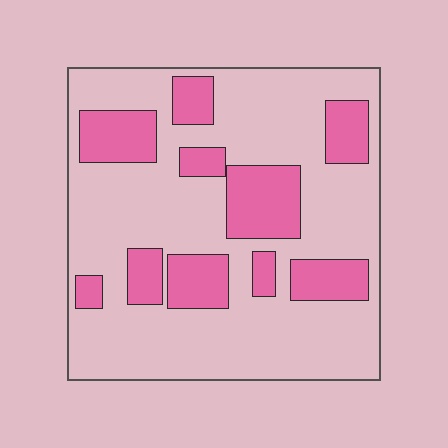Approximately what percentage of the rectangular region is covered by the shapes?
Approximately 25%.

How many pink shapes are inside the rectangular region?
10.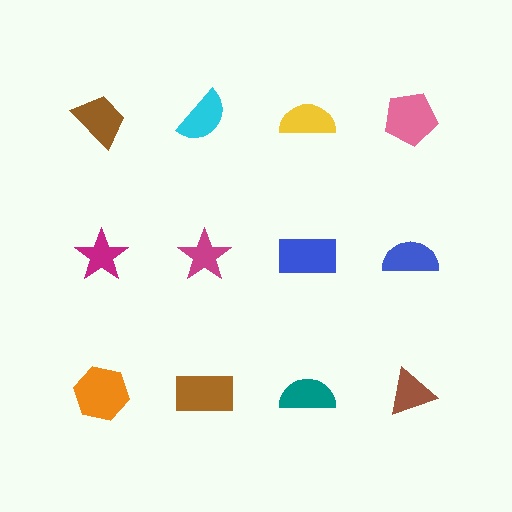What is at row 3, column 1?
An orange hexagon.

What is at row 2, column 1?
A magenta star.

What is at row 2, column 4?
A blue semicircle.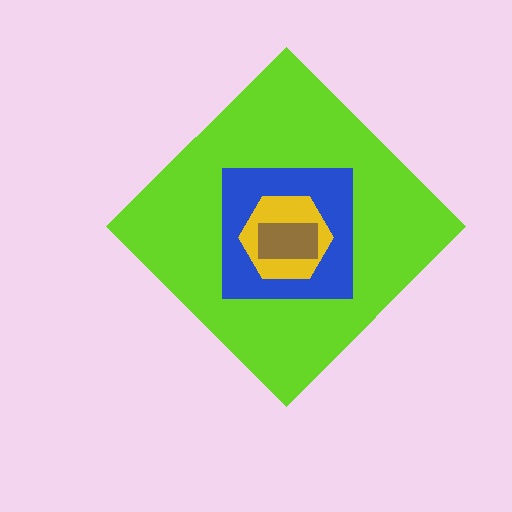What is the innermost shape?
The brown rectangle.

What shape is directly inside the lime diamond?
The blue square.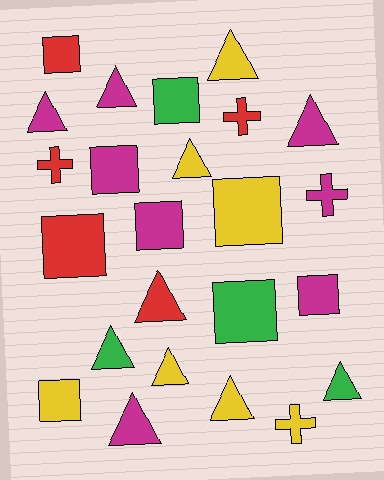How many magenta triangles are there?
There are 4 magenta triangles.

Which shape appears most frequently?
Triangle, with 11 objects.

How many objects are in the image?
There are 24 objects.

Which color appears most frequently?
Magenta, with 8 objects.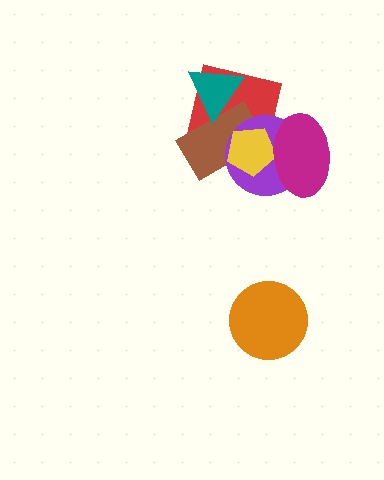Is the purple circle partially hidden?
Yes, it is partially covered by another shape.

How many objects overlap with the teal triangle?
2 objects overlap with the teal triangle.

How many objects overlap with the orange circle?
0 objects overlap with the orange circle.